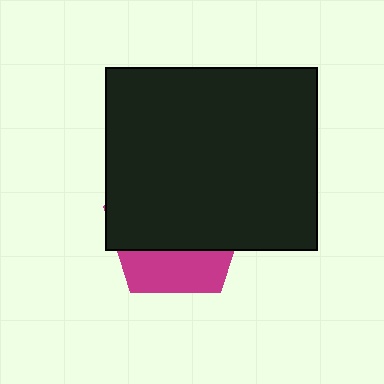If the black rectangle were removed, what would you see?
You would see the complete magenta pentagon.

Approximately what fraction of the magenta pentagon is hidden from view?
Roughly 69% of the magenta pentagon is hidden behind the black rectangle.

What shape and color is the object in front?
The object in front is a black rectangle.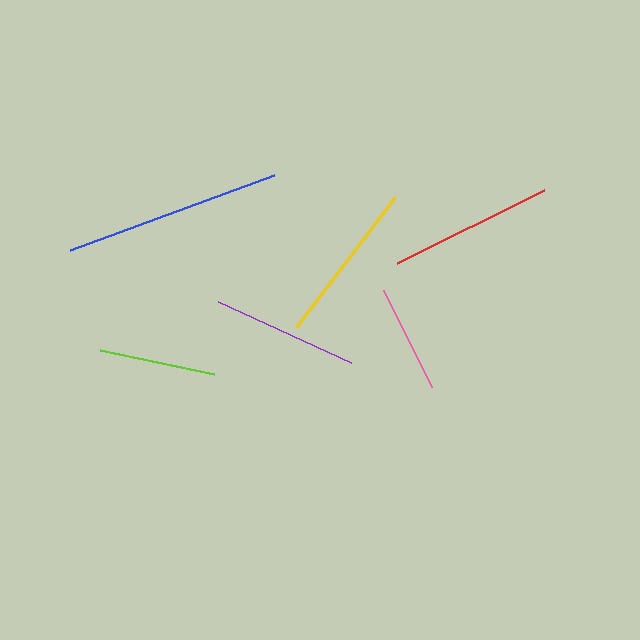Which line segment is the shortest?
The pink line is the shortest at approximately 108 pixels.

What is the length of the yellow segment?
The yellow segment is approximately 163 pixels long.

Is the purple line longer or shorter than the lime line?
The purple line is longer than the lime line.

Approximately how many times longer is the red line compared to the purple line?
The red line is approximately 1.1 times the length of the purple line.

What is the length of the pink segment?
The pink segment is approximately 108 pixels long.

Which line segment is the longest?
The blue line is the longest at approximately 217 pixels.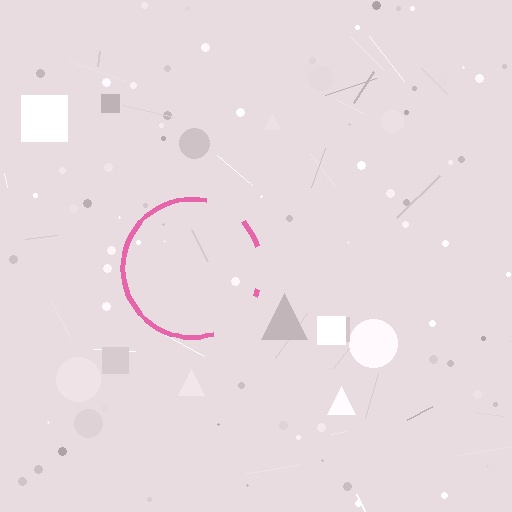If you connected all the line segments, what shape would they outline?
They would outline a circle.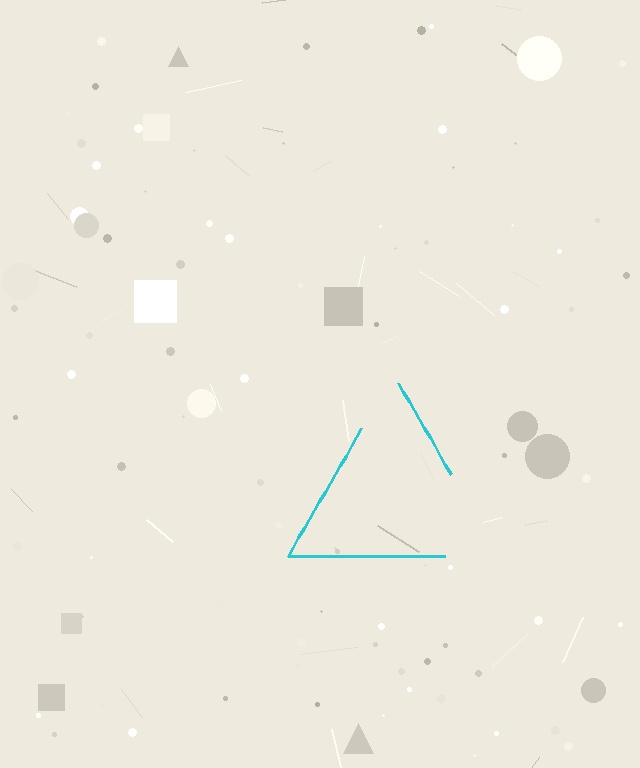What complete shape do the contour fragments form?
The contour fragments form a triangle.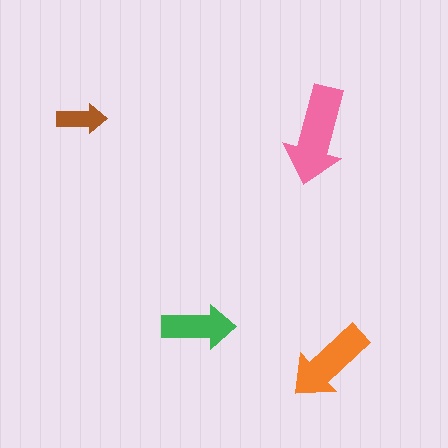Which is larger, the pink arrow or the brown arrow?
The pink one.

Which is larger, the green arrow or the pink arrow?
The pink one.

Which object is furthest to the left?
The brown arrow is leftmost.